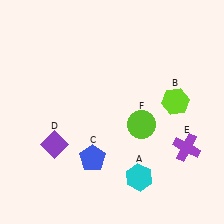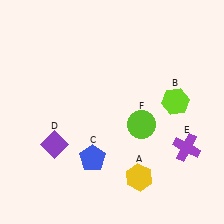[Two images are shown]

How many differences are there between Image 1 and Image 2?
There is 1 difference between the two images.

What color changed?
The hexagon (A) changed from cyan in Image 1 to yellow in Image 2.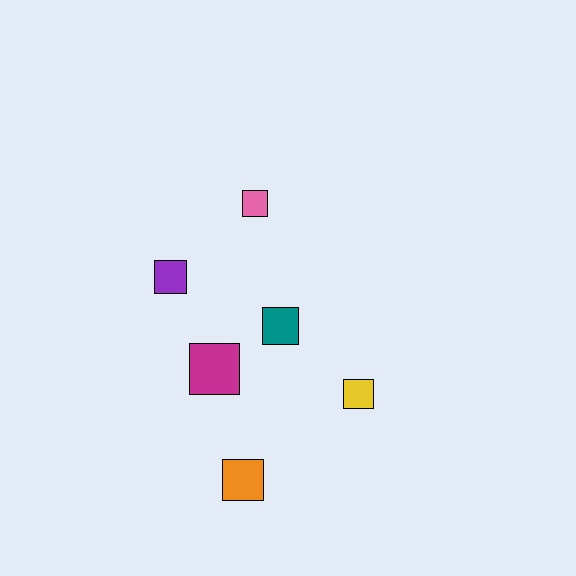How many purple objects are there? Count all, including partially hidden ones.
There is 1 purple object.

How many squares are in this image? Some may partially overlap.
There are 6 squares.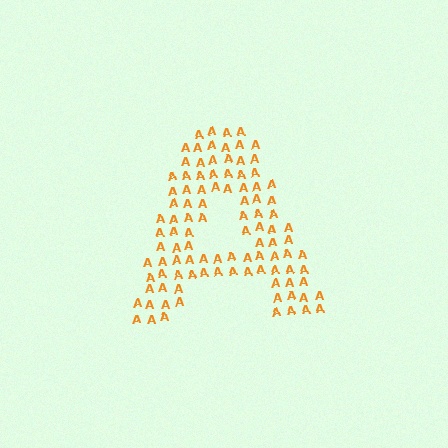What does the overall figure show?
The overall figure shows the letter A.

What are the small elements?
The small elements are letter A's.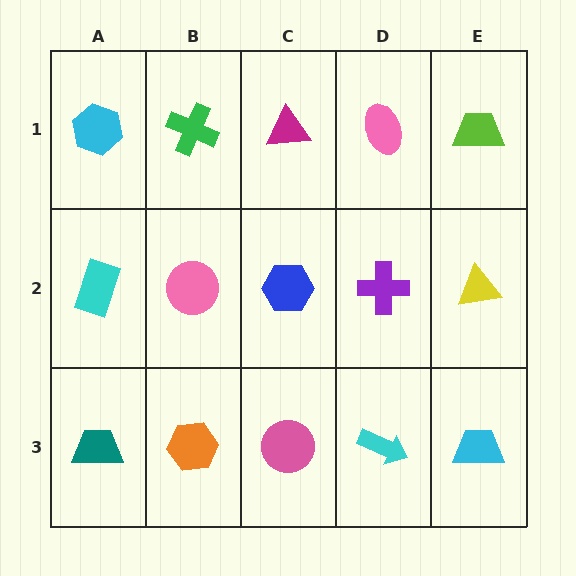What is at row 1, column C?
A magenta triangle.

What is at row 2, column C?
A blue hexagon.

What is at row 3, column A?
A teal trapezoid.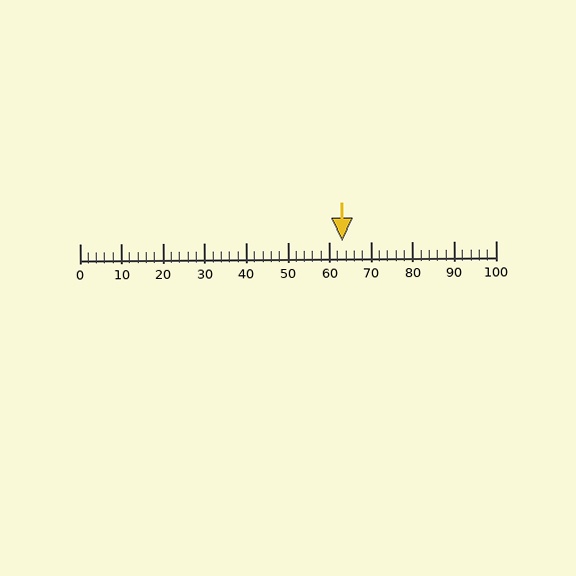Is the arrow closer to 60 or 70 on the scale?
The arrow is closer to 60.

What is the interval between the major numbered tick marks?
The major tick marks are spaced 10 units apart.